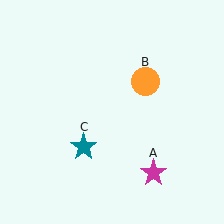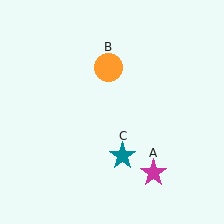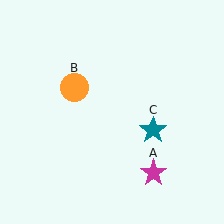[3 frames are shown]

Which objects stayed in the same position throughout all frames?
Magenta star (object A) remained stationary.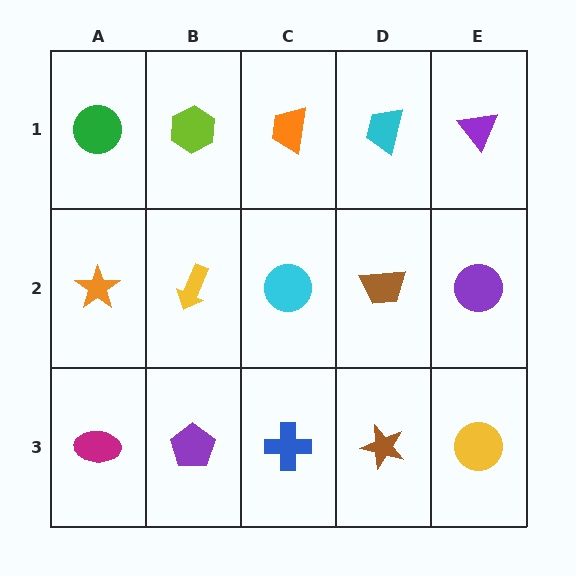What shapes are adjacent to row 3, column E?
A purple circle (row 2, column E), a brown star (row 3, column D).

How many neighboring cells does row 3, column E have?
2.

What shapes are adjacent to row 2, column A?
A green circle (row 1, column A), a magenta ellipse (row 3, column A), a yellow arrow (row 2, column B).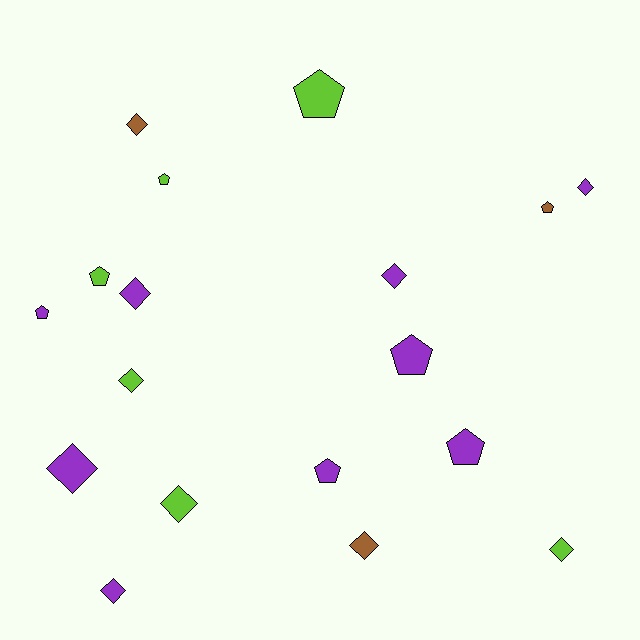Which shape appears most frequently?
Diamond, with 10 objects.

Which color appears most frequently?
Purple, with 9 objects.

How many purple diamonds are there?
There are 5 purple diamonds.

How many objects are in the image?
There are 18 objects.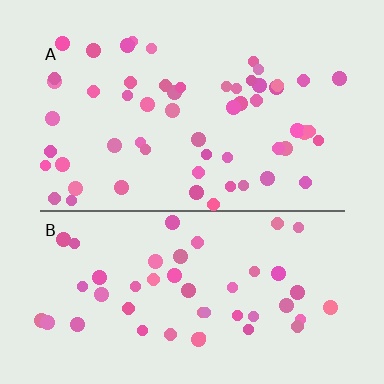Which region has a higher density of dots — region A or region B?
A (the top).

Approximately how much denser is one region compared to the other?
Approximately 1.2× — region A over region B.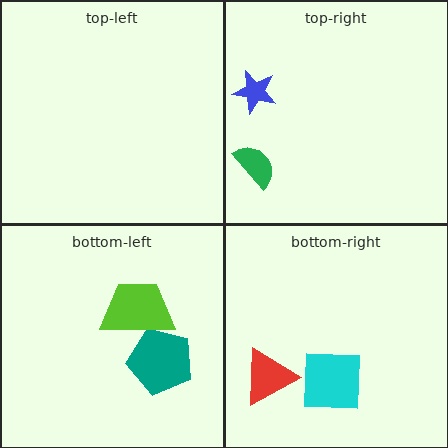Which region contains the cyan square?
The bottom-right region.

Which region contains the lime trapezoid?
The bottom-left region.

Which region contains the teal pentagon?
The bottom-left region.